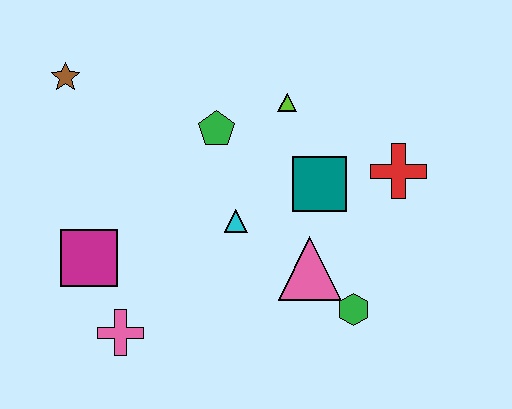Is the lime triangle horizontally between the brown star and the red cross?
Yes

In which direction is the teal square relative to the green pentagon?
The teal square is to the right of the green pentagon.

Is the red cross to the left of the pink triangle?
No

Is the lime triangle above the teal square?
Yes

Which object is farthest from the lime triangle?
The pink cross is farthest from the lime triangle.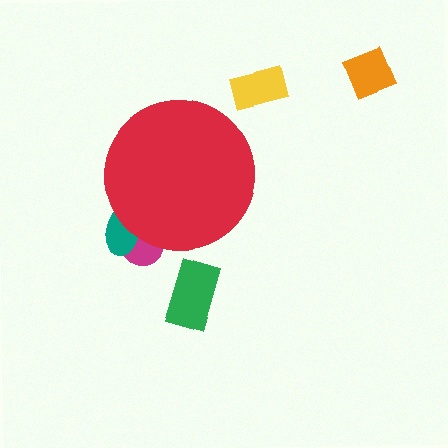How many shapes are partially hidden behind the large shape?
2 shapes are partially hidden.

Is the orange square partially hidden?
No, the orange square is fully visible.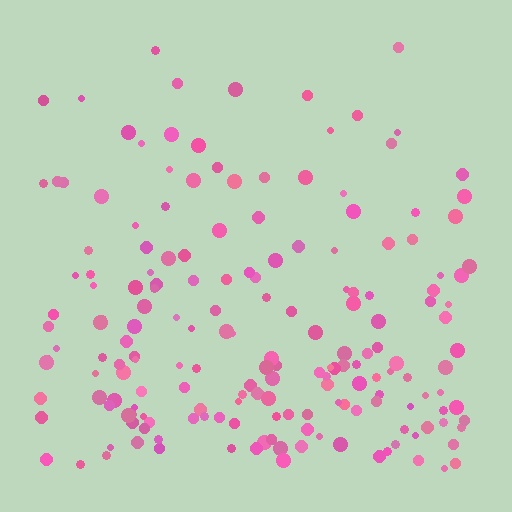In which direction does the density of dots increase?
From top to bottom, with the bottom side densest.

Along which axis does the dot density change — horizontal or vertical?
Vertical.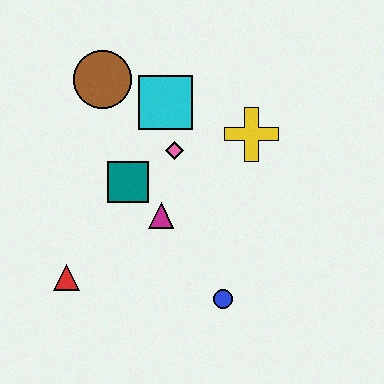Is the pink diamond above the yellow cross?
No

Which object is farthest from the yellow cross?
The red triangle is farthest from the yellow cross.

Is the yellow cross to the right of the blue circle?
Yes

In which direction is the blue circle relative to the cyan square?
The blue circle is below the cyan square.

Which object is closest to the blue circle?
The magenta triangle is closest to the blue circle.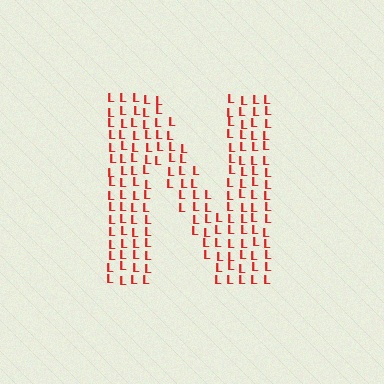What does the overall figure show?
The overall figure shows the letter N.